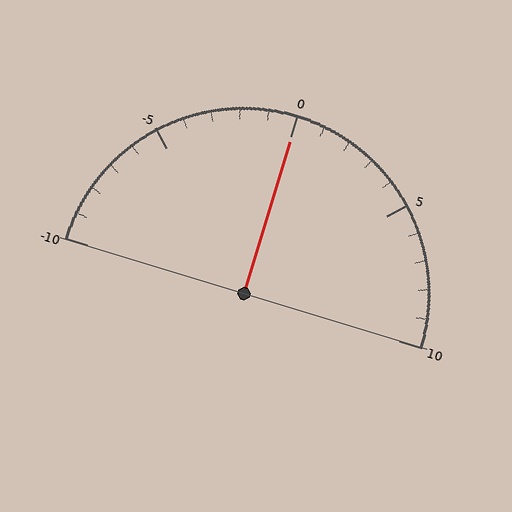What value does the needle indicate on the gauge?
The needle indicates approximately 0.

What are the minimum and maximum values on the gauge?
The gauge ranges from -10 to 10.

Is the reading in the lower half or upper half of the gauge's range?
The reading is in the upper half of the range (-10 to 10).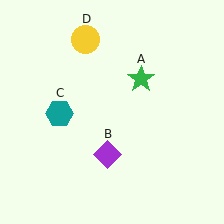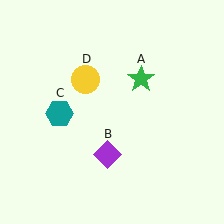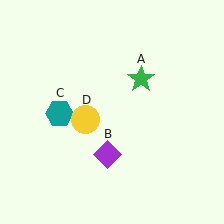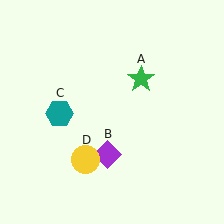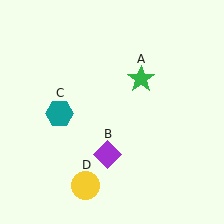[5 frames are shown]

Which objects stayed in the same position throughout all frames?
Green star (object A) and purple diamond (object B) and teal hexagon (object C) remained stationary.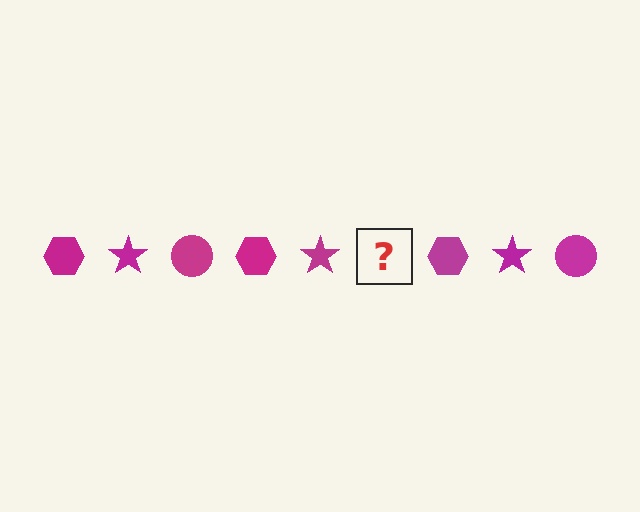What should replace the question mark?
The question mark should be replaced with a magenta circle.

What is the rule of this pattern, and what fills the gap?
The rule is that the pattern cycles through hexagon, star, circle shapes in magenta. The gap should be filled with a magenta circle.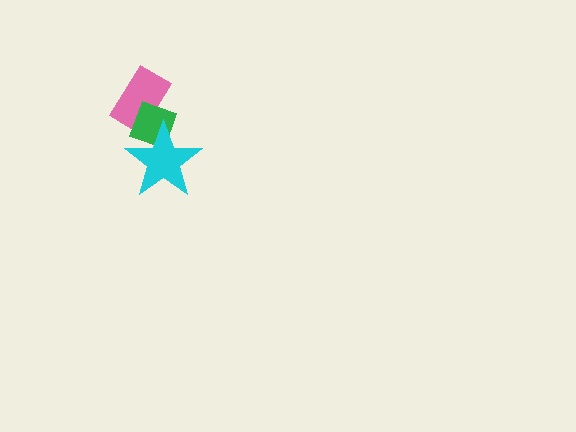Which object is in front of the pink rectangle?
The green diamond is in front of the pink rectangle.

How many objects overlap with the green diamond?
2 objects overlap with the green diamond.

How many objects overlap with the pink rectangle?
1 object overlaps with the pink rectangle.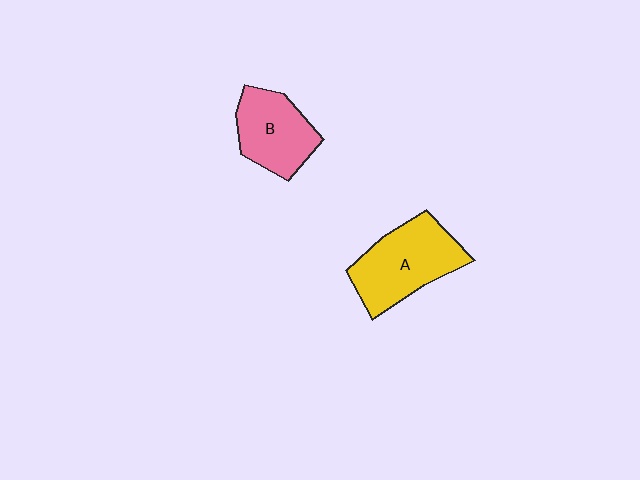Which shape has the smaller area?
Shape B (pink).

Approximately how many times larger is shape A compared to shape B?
Approximately 1.3 times.